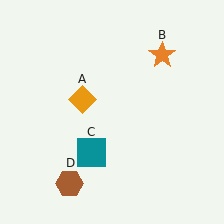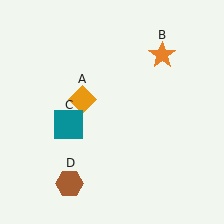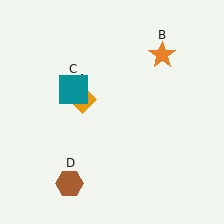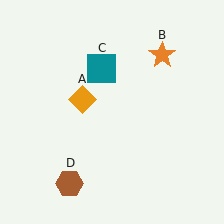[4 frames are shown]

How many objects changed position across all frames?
1 object changed position: teal square (object C).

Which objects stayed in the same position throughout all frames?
Orange diamond (object A) and orange star (object B) and brown hexagon (object D) remained stationary.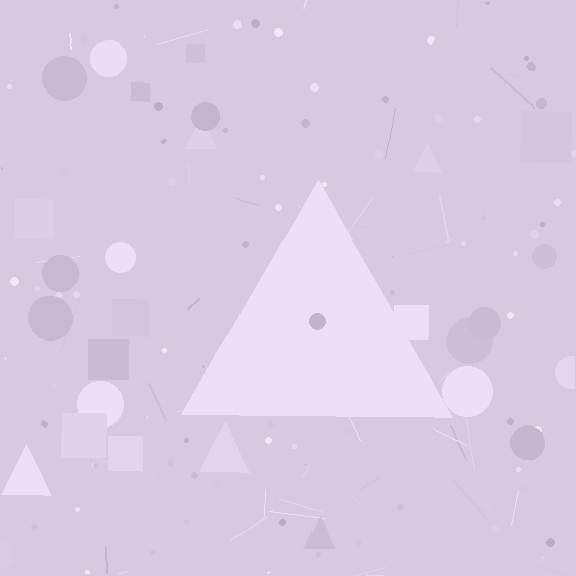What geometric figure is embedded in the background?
A triangle is embedded in the background.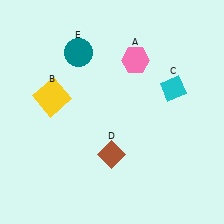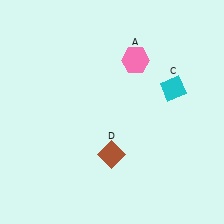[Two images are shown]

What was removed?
The yellow square (B), the teal circle (E) were removed in Image 2.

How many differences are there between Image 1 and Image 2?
There are 2 differences between the two images.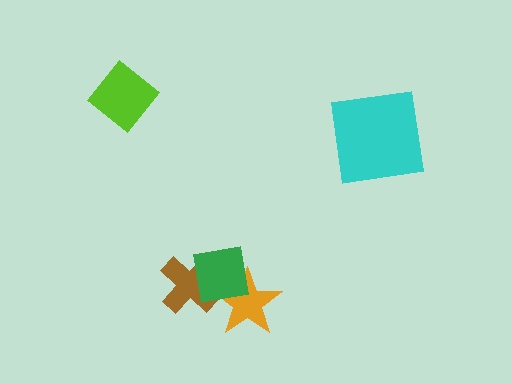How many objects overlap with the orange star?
2 objects overlap with the orange star.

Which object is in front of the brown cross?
The green square is in front of the brown cross.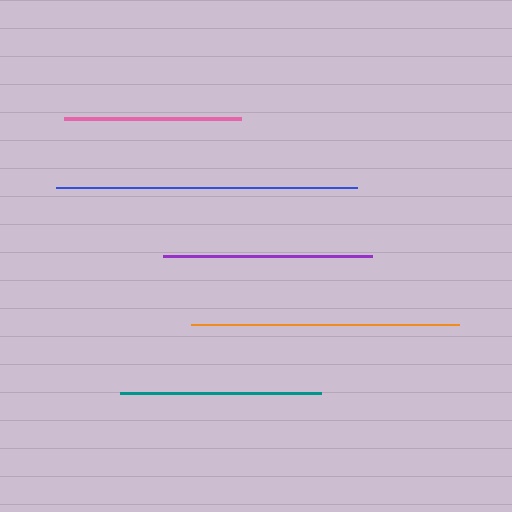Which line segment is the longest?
The blue line is the longest at approximately 301 pixels.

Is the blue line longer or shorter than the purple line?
The blue line is longer than the purple line.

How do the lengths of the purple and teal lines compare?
The purple and teal lines are approximately the same length.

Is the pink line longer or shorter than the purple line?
The purple line is longer than the pink line.